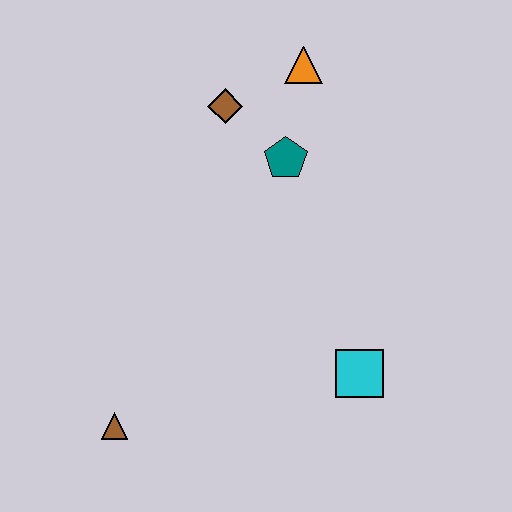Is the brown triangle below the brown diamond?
Yes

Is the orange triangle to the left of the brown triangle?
No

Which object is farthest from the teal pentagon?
The brown triangle is farthest from the teal pentagon.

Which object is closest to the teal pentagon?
The brown diamond is closest to the teal pentagon.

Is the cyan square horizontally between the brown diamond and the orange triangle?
No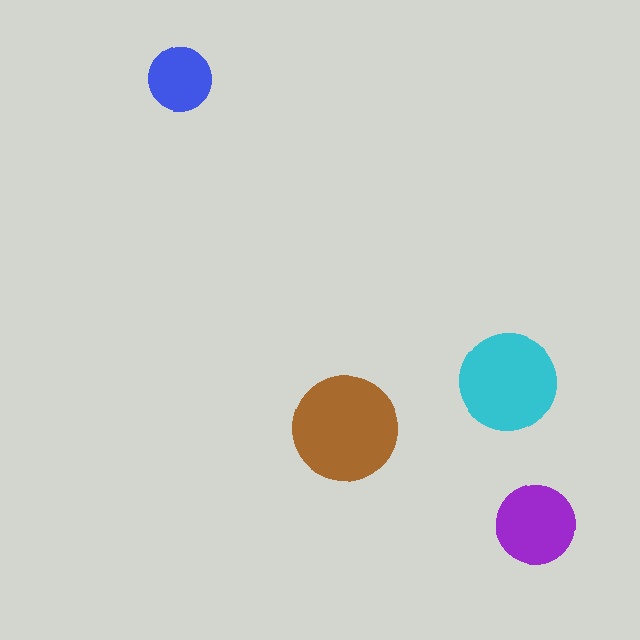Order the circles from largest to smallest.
the brown one, the cyan one, the purple one, the blue one.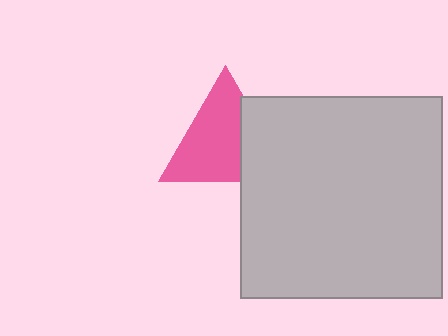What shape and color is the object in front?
The object in front is a light gray square.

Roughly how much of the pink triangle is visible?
Most of it is visible (roughly 69%).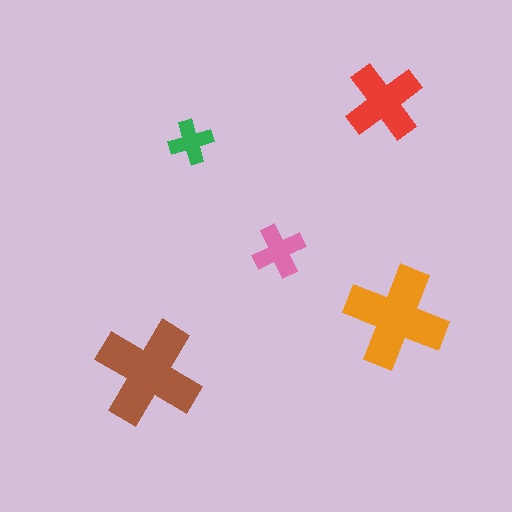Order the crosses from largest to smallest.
the brown one, the orange one, the red one, the pink one, the green one.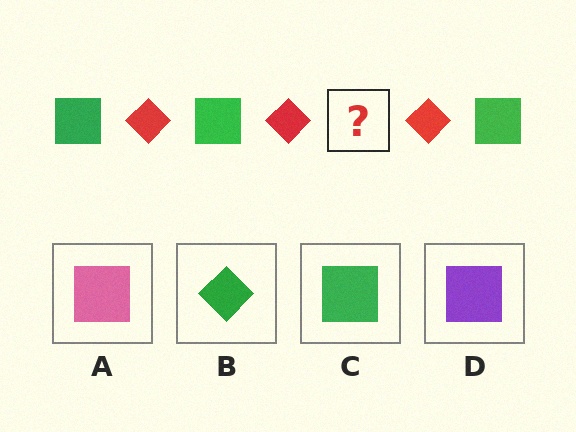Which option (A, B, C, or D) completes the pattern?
C.